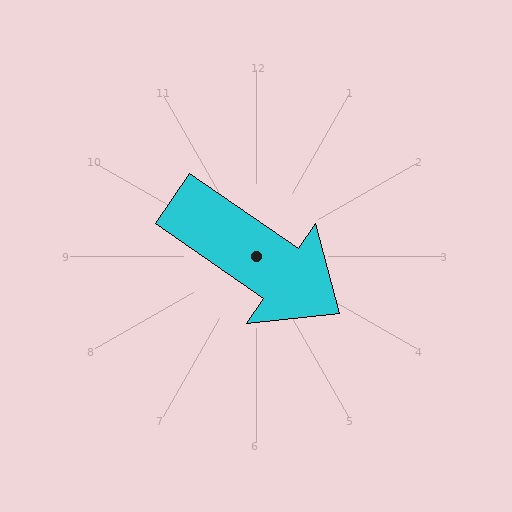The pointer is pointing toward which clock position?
Roughly 4 o'clock.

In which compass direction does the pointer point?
Southeast.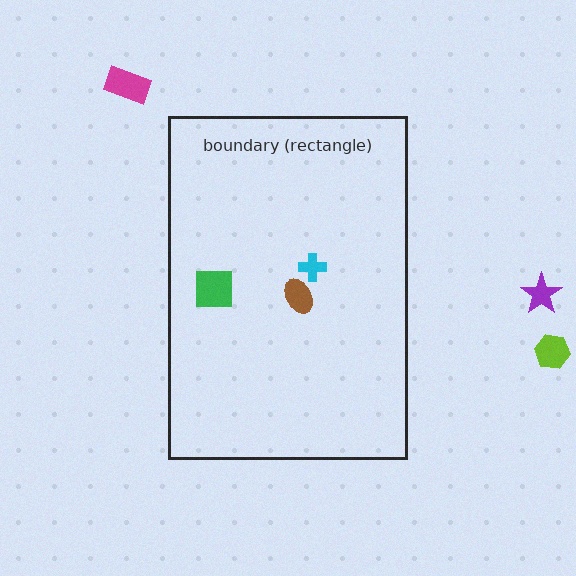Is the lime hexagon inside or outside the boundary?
Outside.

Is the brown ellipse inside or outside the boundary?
Inside.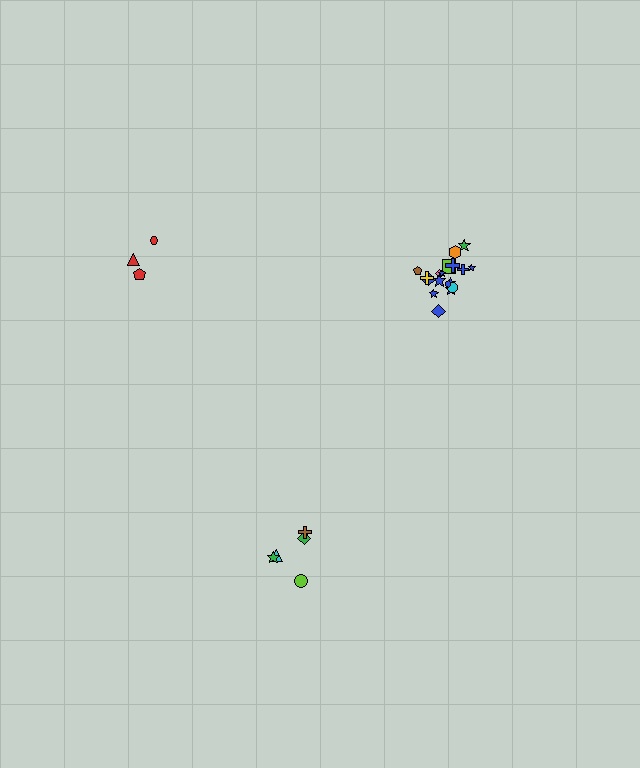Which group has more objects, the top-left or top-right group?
The top-right group.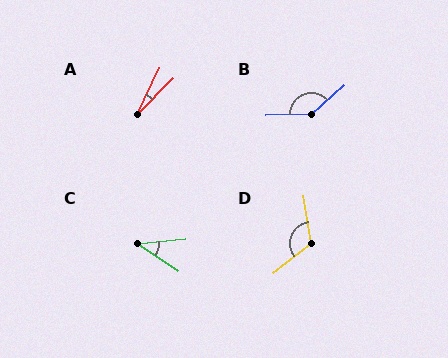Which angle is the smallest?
A, at approximately 19 degrees.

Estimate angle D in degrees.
Approximately 120 degrees.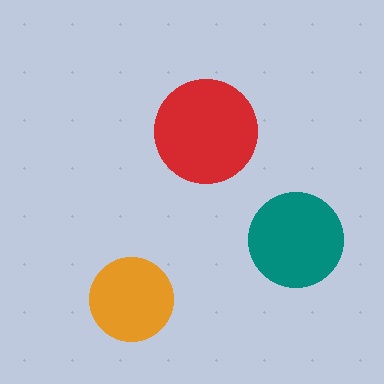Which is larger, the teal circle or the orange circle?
The teal one.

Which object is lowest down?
The orange circle is bottommost.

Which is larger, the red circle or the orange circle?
The red one.